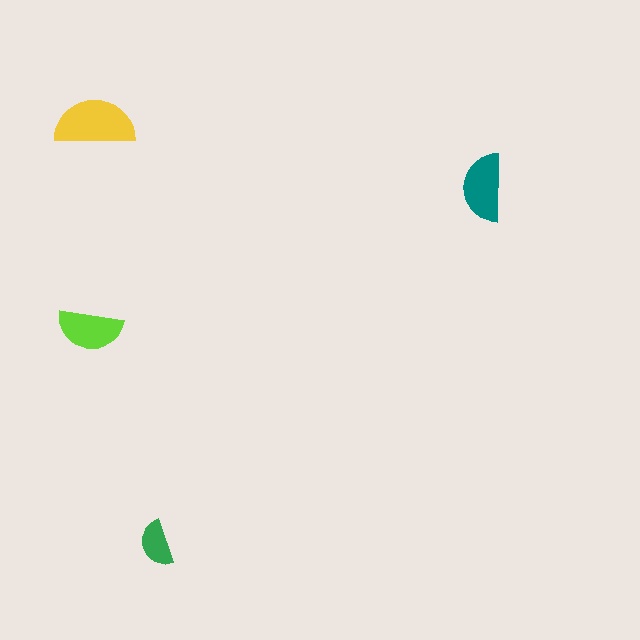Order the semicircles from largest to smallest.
the yellow one, the teal one, the lime one, the green one.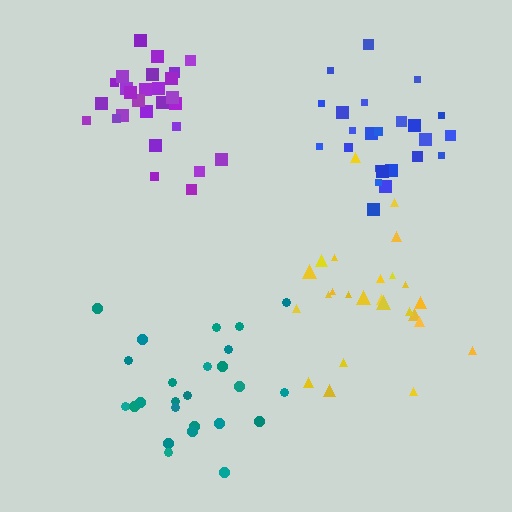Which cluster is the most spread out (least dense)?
Yellow.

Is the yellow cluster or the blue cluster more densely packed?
Blue.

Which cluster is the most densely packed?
Purple.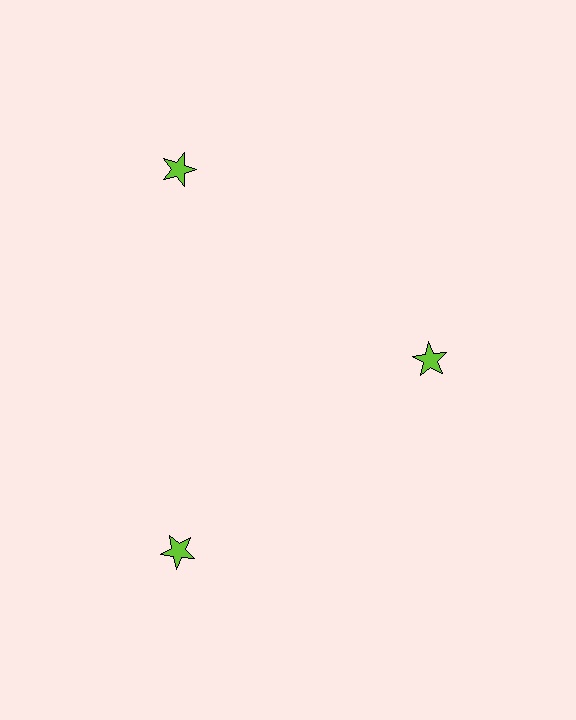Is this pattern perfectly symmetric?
No. The 3 lime stars are arranged in a ring, but one element near the 3 o'clock position is pulled inward toward the center, breaking the 3-fold rotational symmetry.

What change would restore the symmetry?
The symmetry would be restored by moving it outward, back onto the ring so that all 3 stars sit at equal angles and equal distance from the center.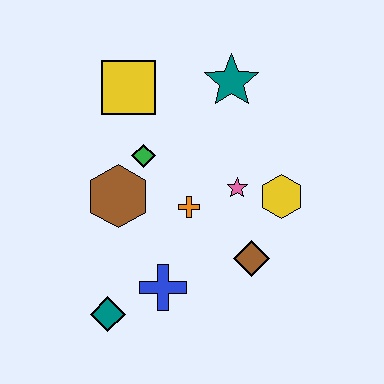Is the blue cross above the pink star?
No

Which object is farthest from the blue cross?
The teal star is farthest from the blue cross.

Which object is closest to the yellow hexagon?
The pink star is closest to the yellow hexagon.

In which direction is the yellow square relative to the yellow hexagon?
The yellow square is to the left of the yellow hexagon.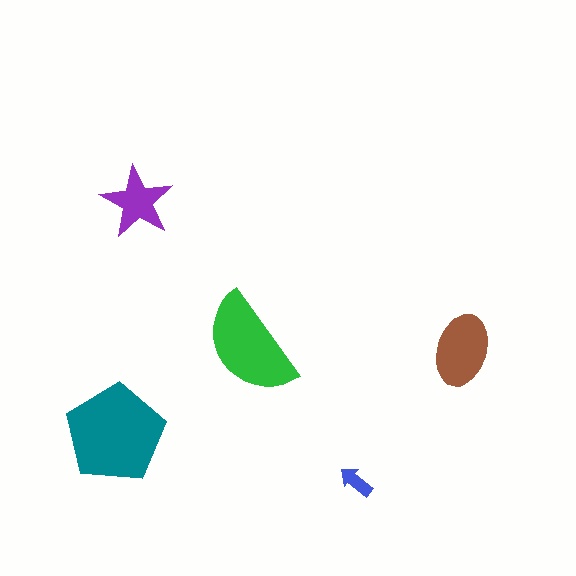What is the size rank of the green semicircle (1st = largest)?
2nd.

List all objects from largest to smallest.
The teal pentagon, the green semicircle, the brown ellipse, the purple star, the blue arrow.